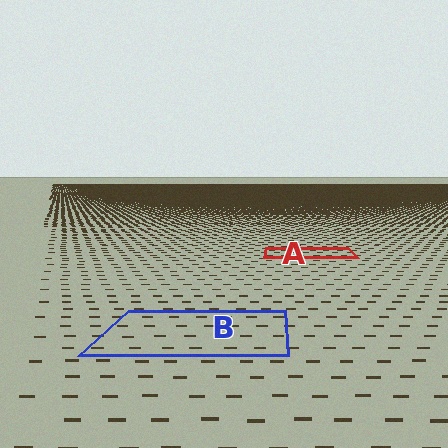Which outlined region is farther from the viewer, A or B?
Region A is farther from the viewer — the texture elements inside it appear smaller and more densely packed.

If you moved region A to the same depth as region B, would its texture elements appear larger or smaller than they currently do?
They would appear larger. At a closer depth, the same texture elements are projected at a bigger on-screen size.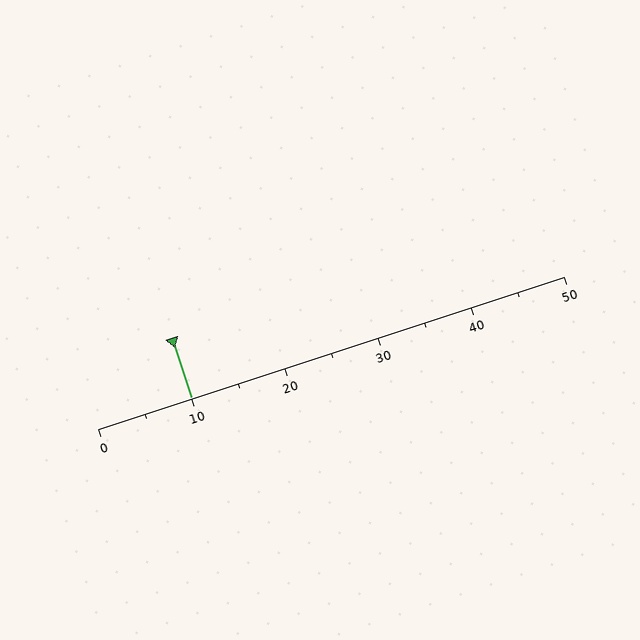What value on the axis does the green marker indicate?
The marker indicates approximately 10.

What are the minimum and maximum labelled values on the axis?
The axis runs from 0 to 50.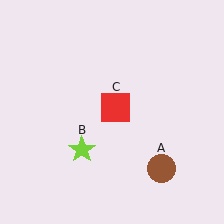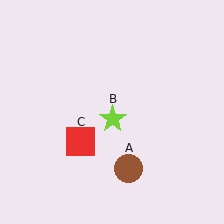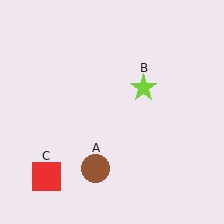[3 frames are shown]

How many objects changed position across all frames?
3 objects changed position: brown circle (object A), lime star (object B), red square (object C).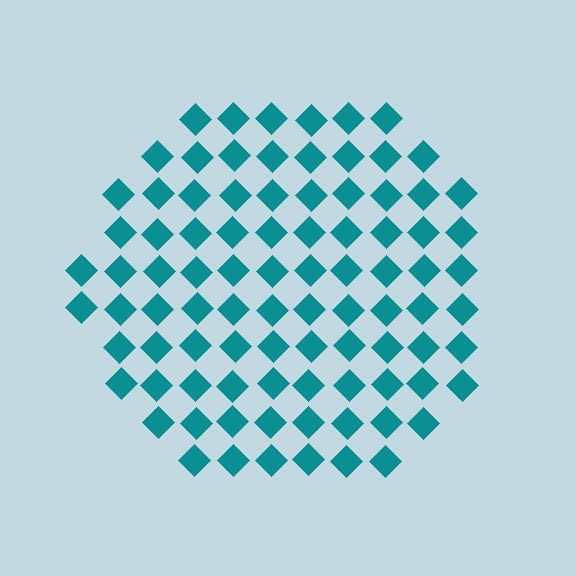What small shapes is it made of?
It is made of small diamonds.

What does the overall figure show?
The overall figure shows a circle.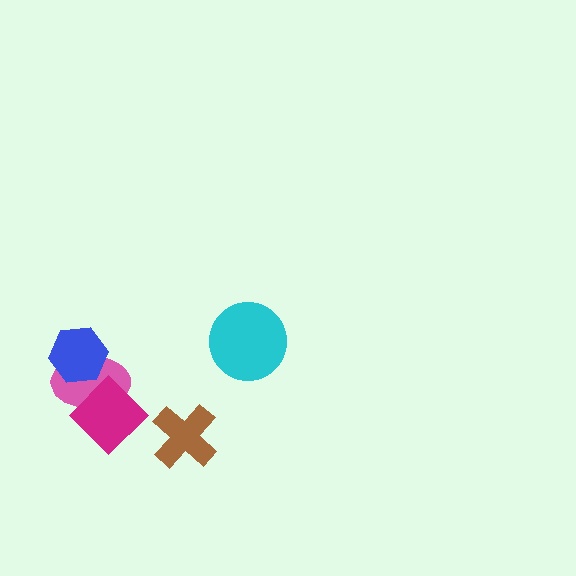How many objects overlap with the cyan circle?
0 objects overlap with the cyan circle.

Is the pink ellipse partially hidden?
Yes, it is partially covered by another shape.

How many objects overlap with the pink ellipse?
2 objects overlap with the pink ellipse.